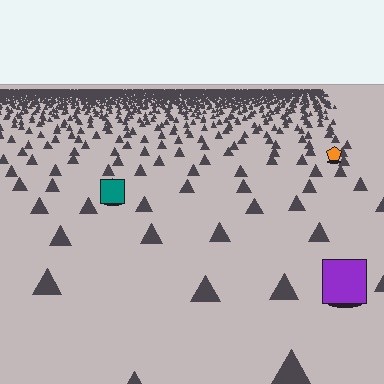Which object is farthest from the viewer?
The orange pentagon is farthest from the viewer. It appears smaller and the ground texture around it is denser.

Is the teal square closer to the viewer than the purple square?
No. The purple square is closer — you can tell from the texture gradient: the ground texture is coarser near it.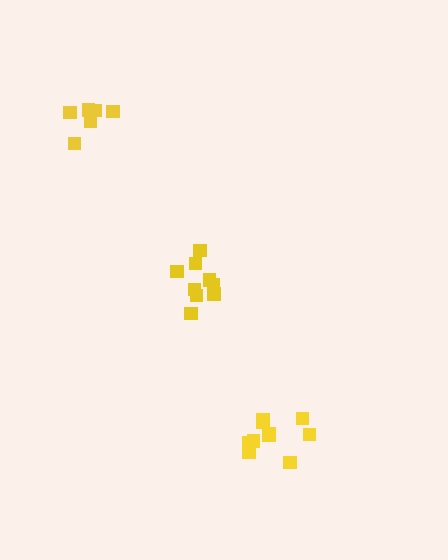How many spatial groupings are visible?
There are 3 spatial groupings.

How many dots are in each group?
Group 1: 9 dots, Group 2: 6 dots, Group 3: 10 dots (25 total).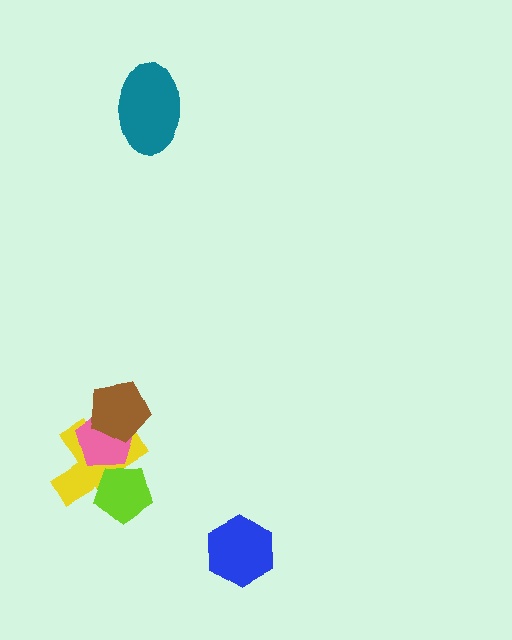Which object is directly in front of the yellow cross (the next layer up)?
The pink pentagon is directly in front of the yellow cross.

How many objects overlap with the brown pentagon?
2 objects overlap with the brown pentagon.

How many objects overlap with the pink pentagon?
2 objects overlap with the pink pentagon.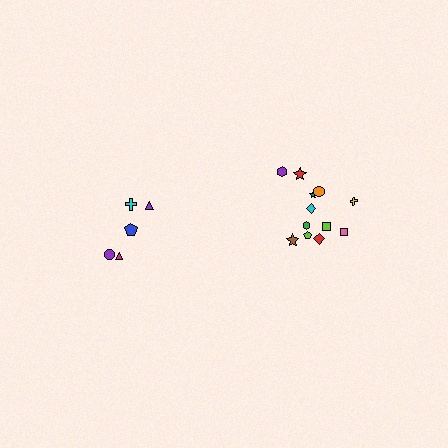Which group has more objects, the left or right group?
The right group.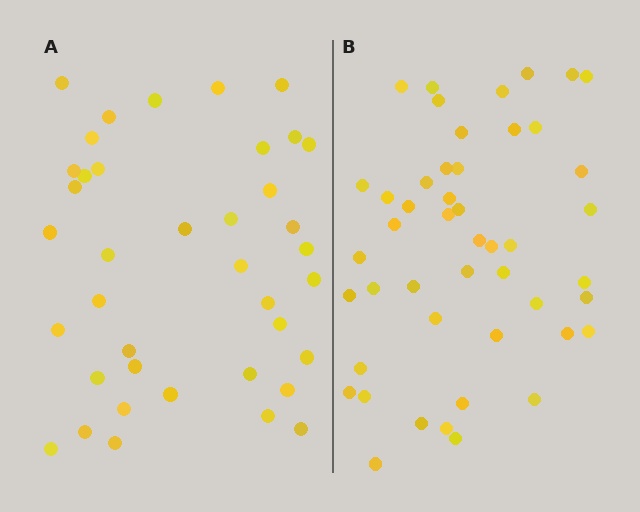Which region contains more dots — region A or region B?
Region B (the right region) has more dots.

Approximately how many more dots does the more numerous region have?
Region B has roughly 8 or so more dots than region A.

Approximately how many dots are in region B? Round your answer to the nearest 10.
About 50 dots. (The exact count is 47, which rounds to 50.)